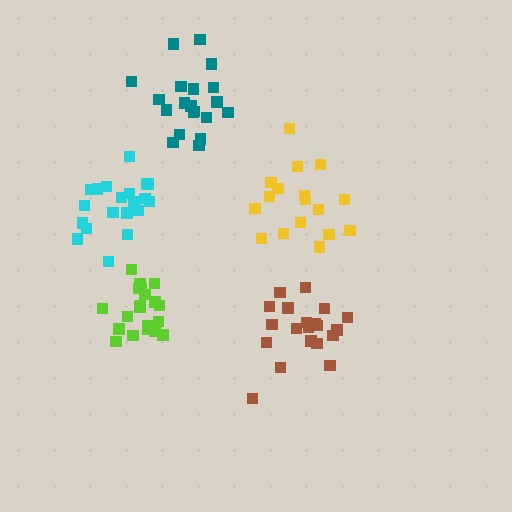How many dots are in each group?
Group 1: 17 dots, Group 2: 20 dots, Group 3: 20 dots, Group 4: 20 dots, Group 5: 20 dots (97 total).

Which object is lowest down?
The brown cluster is bottommost.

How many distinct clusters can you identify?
There are 5 distinct clusters.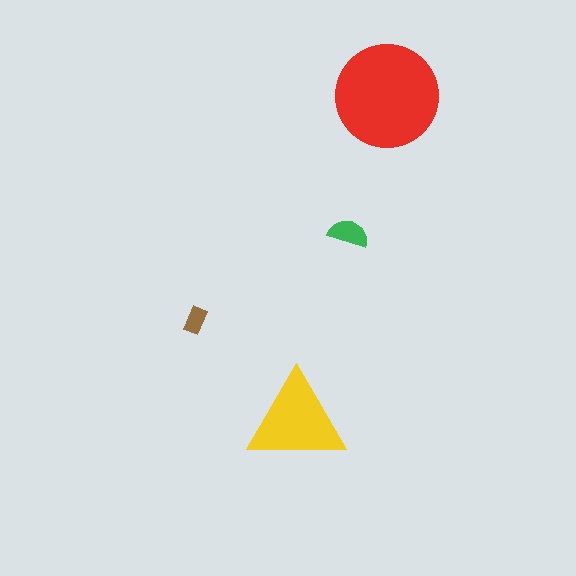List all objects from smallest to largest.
The brown rectangle, the green semicircle, the yellow triangle, the red circle.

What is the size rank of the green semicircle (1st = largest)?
3rd.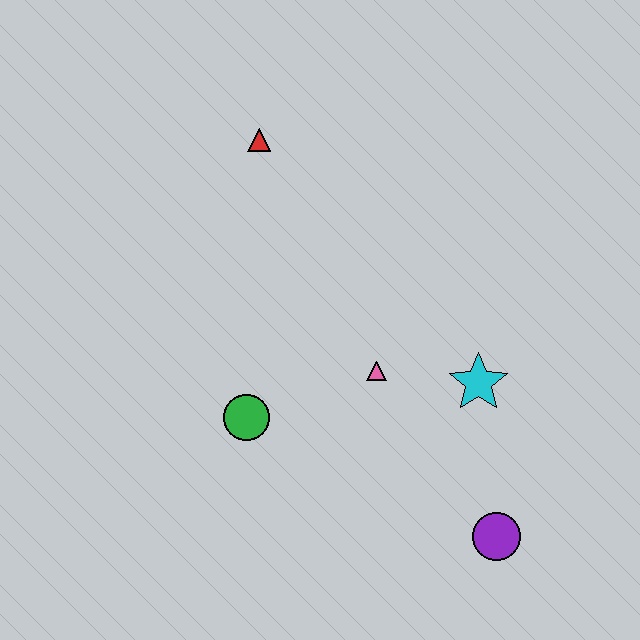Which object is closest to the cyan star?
The pink triangle is closest to the cyan star.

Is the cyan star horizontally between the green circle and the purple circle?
Yes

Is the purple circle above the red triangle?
No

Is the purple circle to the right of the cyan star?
Yes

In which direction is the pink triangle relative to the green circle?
The pink triangle is to the right of the green circle.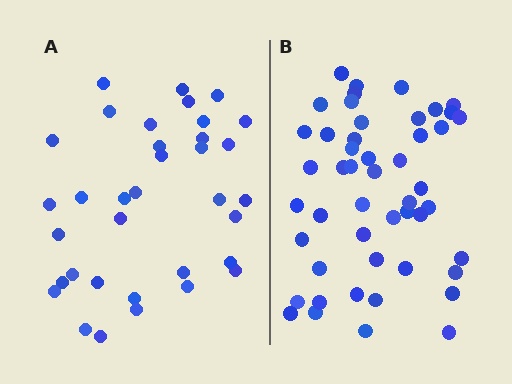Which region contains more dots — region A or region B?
Region B (the right region) has more dots.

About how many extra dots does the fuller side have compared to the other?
Region B has approximately 15 more dots than region A.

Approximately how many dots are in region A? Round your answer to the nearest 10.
About 40 dots. (The exact count is 35, which rounds to 40.)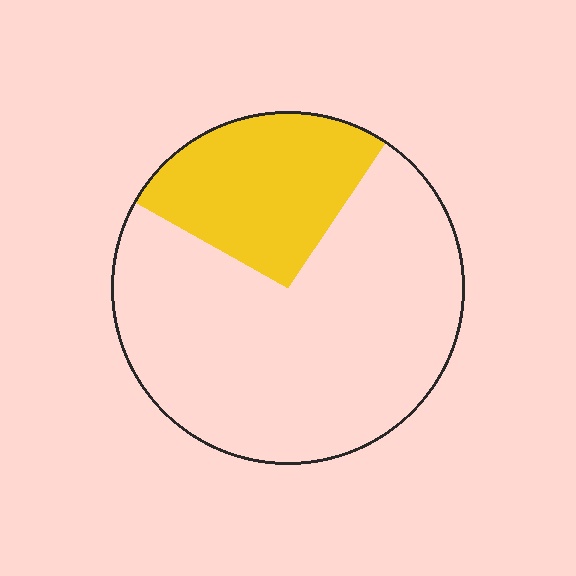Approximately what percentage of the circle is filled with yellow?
Approximately 25%.